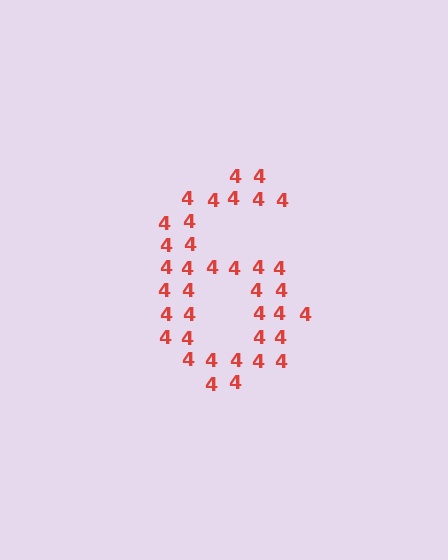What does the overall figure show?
The overall figure shows the digit 6.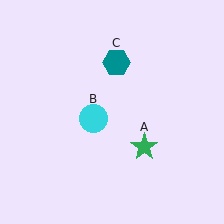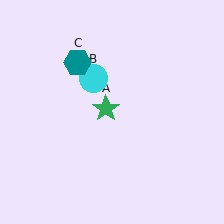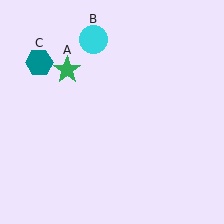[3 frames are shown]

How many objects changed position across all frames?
3 objects changed position: green star (object A), cyan circle (object B), teal hexagon (object C).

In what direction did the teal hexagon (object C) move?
The teal hexagon (object C) moved left.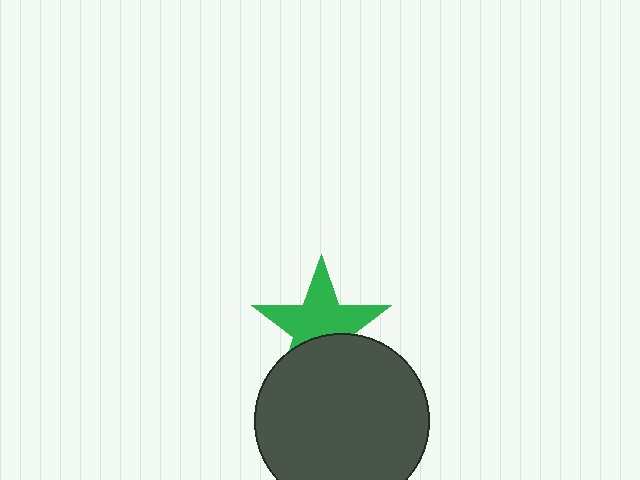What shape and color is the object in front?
The object in front is a dark gray circle.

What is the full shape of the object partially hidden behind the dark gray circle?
The partially hidden object is a green star.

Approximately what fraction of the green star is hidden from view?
Roughly 37% of the green star is hidden behind the dark gray circle.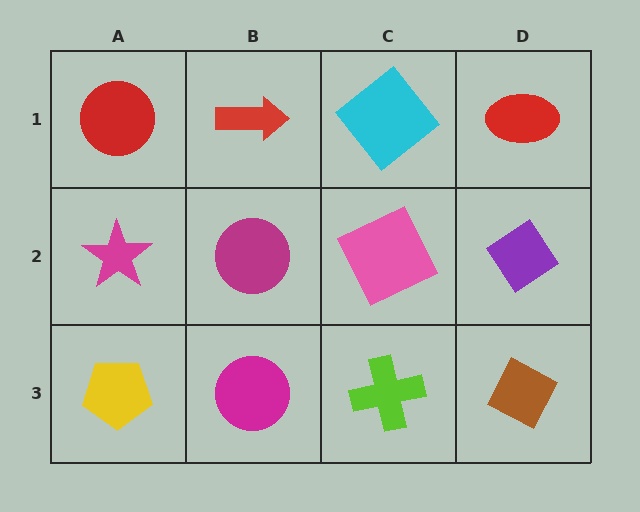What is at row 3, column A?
A yellow pentagon.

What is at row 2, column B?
A magenta circle.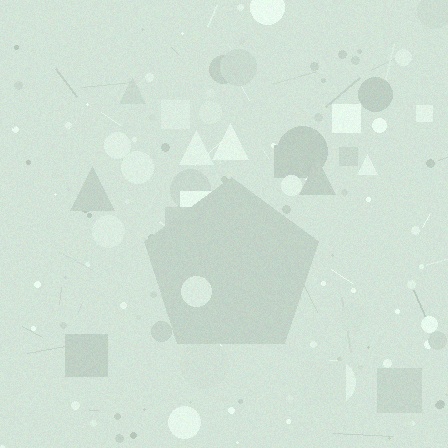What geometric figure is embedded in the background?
A pentagon is embedded in the background.